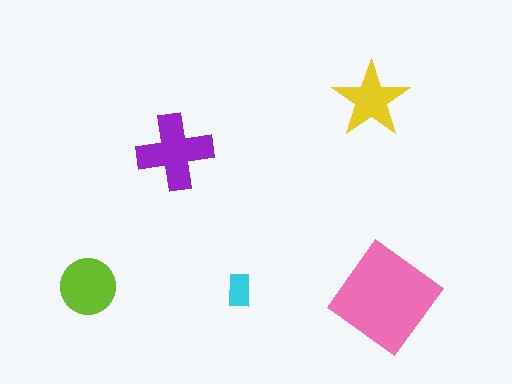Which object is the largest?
The pink diamond.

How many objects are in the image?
There are 5 objects in the image.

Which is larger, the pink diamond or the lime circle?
The pink diamond.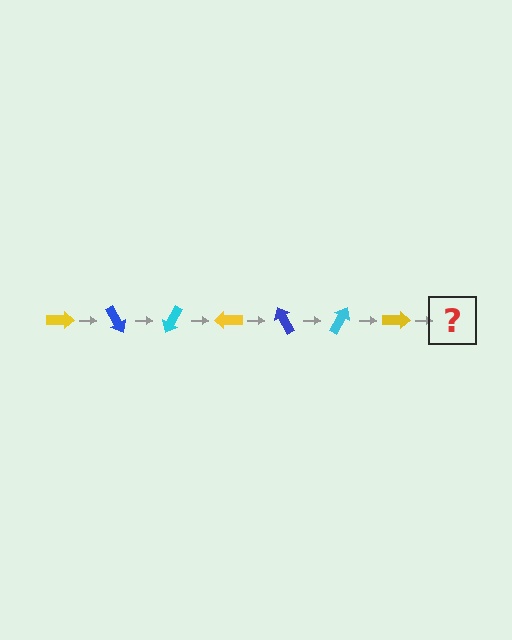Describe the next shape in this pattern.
It should be a blue arrow, rotated 420 degrees from the start.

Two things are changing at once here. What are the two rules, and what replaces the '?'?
The two rules are that it rotates 60 degrees each step and the color cycles through yellow, blue, and cyan. The '?' should be a blue arrow, rotated 420 degrees from the start.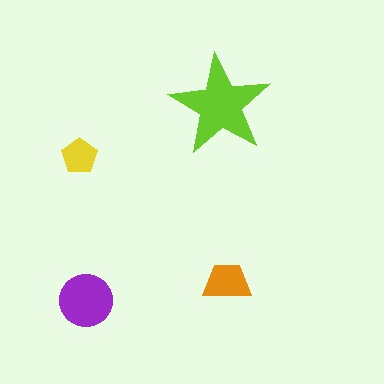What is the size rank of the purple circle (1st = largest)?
2nd.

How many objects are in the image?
There are 4 objects in the image.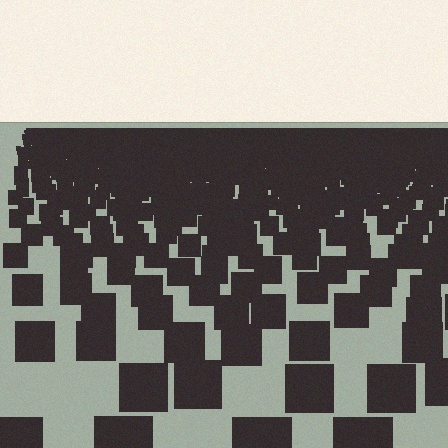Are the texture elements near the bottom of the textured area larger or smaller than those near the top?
Larger. Near the bottom, elements are closer to the viewer and appear at a bigger on-screen size.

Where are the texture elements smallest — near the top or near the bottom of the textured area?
Near the top.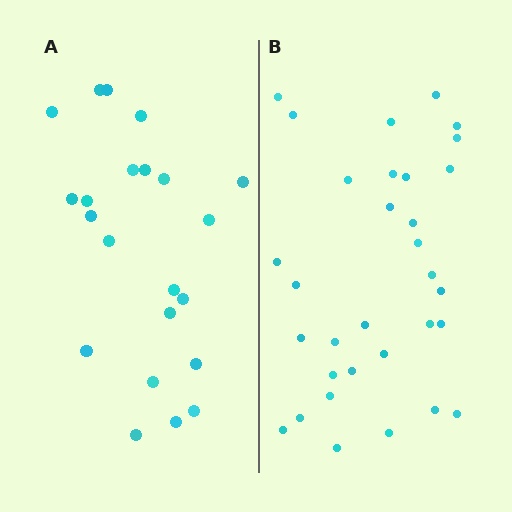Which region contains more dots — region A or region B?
Region B (the right region) has more dots.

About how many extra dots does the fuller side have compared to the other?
Region B has roughly 10 or so more dots than region A.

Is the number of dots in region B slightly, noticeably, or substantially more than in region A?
Region B has substantially more. The ratio is roughly 1.5 to 1.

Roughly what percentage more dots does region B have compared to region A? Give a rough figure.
About 45% more.